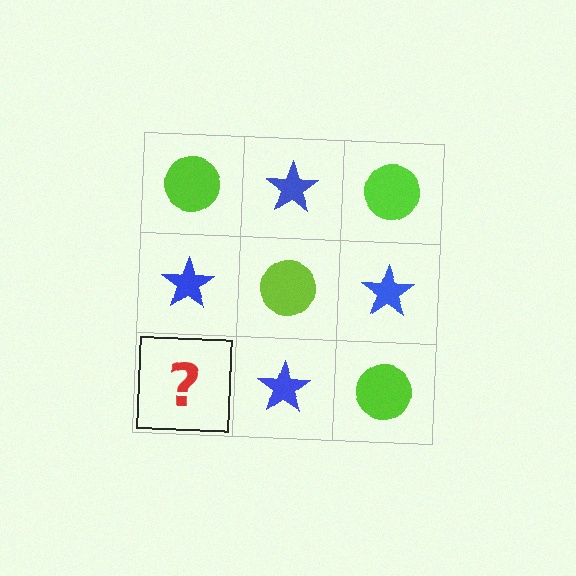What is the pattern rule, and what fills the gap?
The rule is that it alternates lime circle and blue star in a checkerboard pattern. The gap should be filled with a lime circle.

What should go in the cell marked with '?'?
The missing cell should contain a lime circle.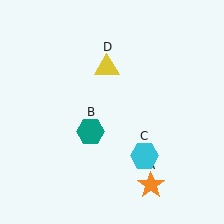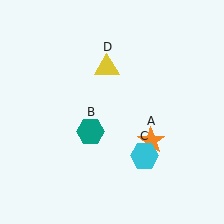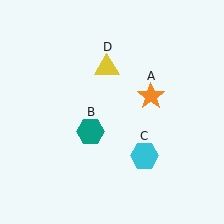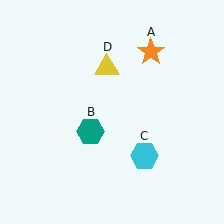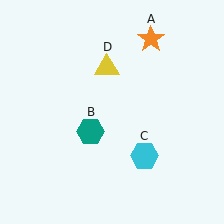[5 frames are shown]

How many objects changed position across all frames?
1 object changed position: orange star (object A).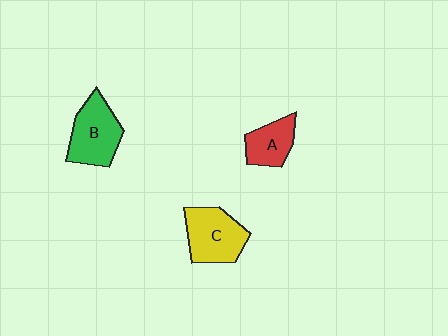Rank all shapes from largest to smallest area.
From largest to smallest: B (green), C (yellow), A (red).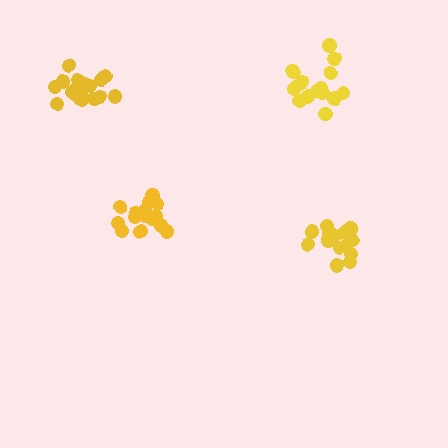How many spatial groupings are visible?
There are 4 spatial groupings.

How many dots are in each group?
Group 1: 15 dots, Group 2: 15 dots, Group 3: 18 dots, Group 4: 16 dots (64 total).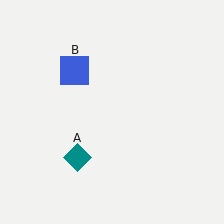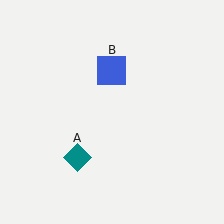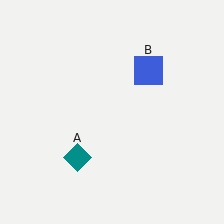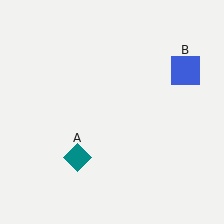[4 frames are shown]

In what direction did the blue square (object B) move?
The blue square (object B) moved right.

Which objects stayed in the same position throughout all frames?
Teal diamond (object A) remained stationary.